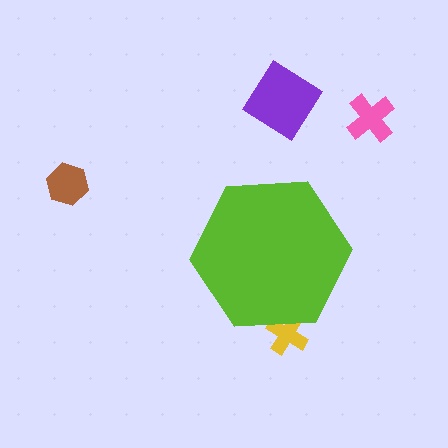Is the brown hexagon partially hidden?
No, the brown hexagon is fully visible.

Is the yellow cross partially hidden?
Yes, the yellow cross is partially hidden behind the lime hexagon.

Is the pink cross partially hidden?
No, the pink cross is fully visible.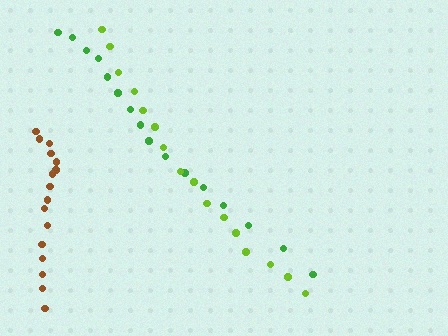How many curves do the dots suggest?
There are 3 distinct paths.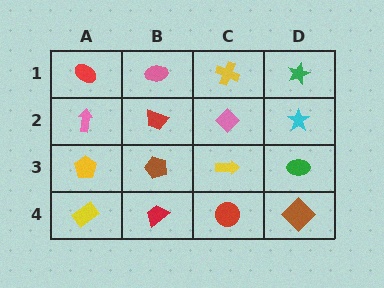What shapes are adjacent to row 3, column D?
A cyan star (row 2, column D), a brown diamond (row 4, column D), a yellow arrow (row 3, column C).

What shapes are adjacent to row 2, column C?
A yellow cross (row 1, column C), a yellow arrow (row 3, column C), a red trapezoid (row 2, column B), a cyan star (row 2, column D).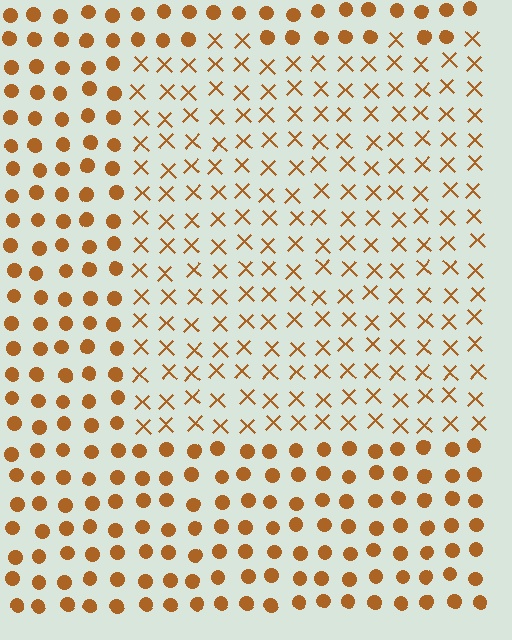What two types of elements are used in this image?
The image uses X marks inside the rectangle region and circles outside it.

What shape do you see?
I see a rectangle.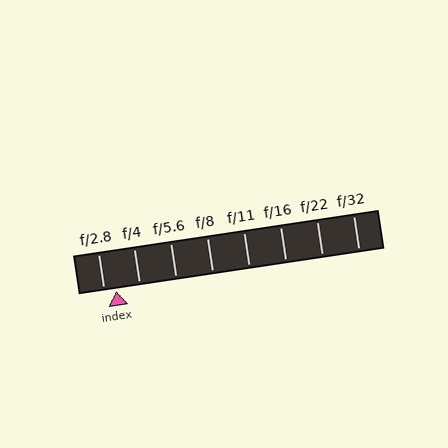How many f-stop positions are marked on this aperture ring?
There are 8 f-stop positions marked.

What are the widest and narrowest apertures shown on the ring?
The widest aperture shown is f/2.8 and the narrowest is f/32.